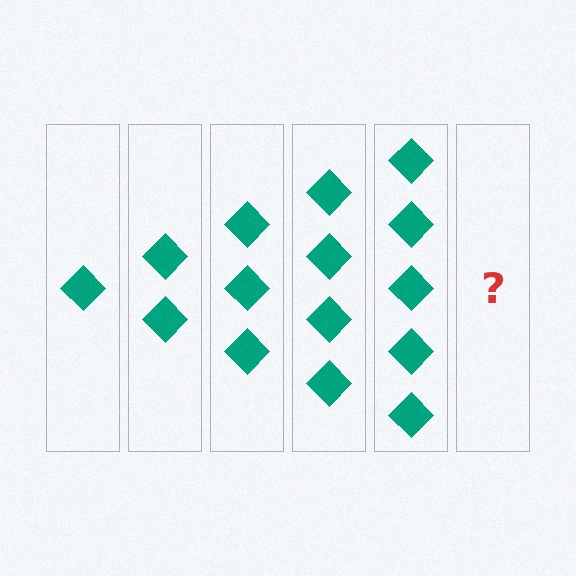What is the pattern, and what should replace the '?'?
The pattern is that each step adds one more diamond. The '?' should be 6 diamonds.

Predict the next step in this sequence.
The next step is 6 diamonds.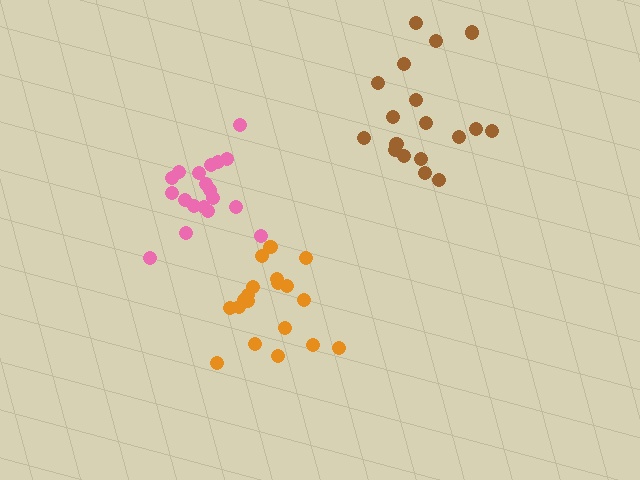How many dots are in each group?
Group 1: 18 dots, Group 2: 19 dots, Group 3: 19 dots (56 total).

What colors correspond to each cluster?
The clusters are colored: brown, pink, orange.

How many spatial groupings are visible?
There are 3 spatial groupings.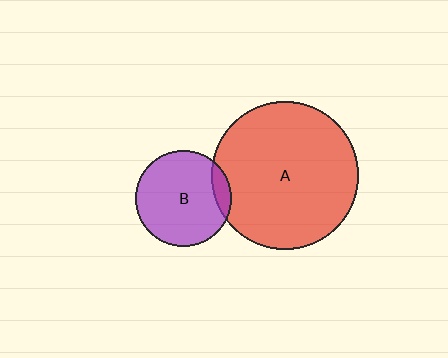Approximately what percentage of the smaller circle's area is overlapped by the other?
Approximately 10%.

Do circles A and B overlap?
Yes.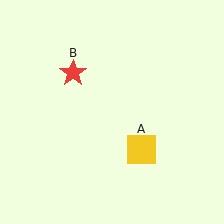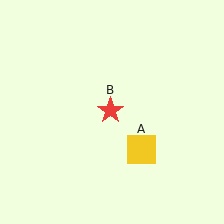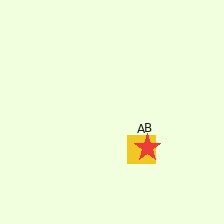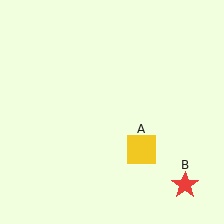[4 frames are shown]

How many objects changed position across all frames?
1 object changed position: red star (object B).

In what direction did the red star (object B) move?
The red star (object B) moved down and to the right.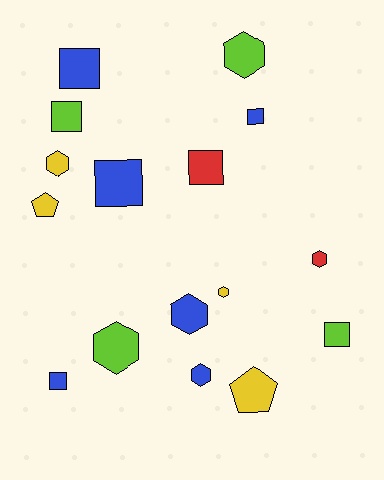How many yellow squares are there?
There are no yellow squares.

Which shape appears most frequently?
Square, with 7 objects.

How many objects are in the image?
There are 16 objects.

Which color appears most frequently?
Blue, with 6 objects.